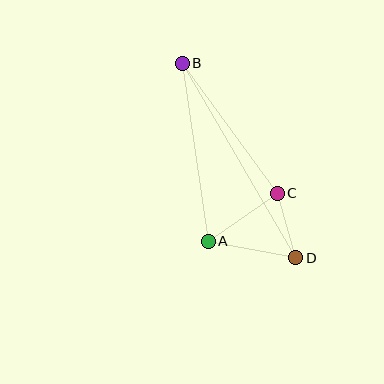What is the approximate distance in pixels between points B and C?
The distance between B and C is approximately 161 pixels.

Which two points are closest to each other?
Points C and D are closest to each other.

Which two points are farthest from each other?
Points B and D are farthest from each other.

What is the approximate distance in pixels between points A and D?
The distance between A and D is approximately 89 pixels.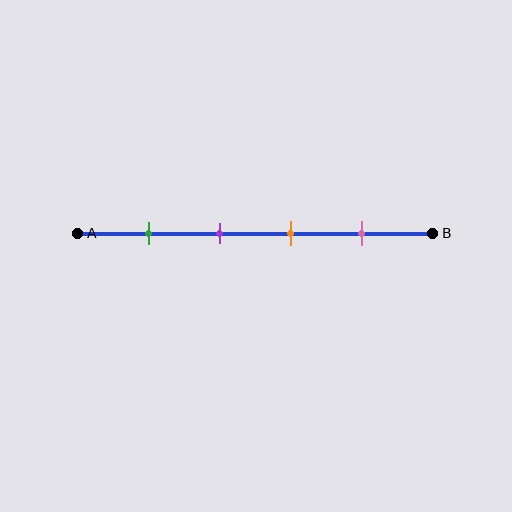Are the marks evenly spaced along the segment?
Yes, the marks are approximately evenly spaced.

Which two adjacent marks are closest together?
The purple and orange marks are the closest adjacent pair.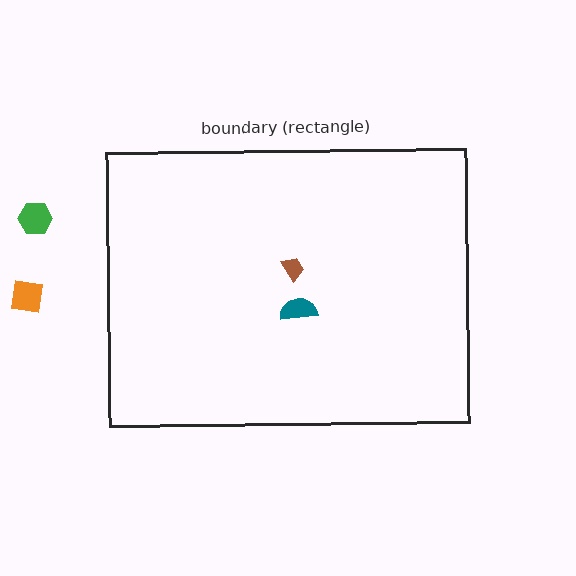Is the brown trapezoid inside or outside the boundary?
Inside.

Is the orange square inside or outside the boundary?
Outside.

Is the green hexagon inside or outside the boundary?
Outside.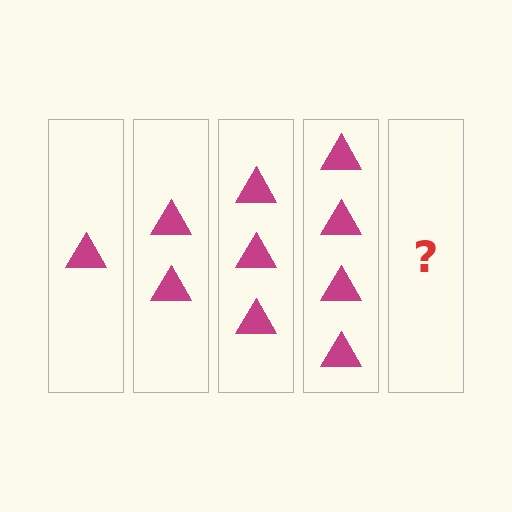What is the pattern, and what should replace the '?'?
The pattern is that each step adds one more triangle. The '?' should be 5 triangles.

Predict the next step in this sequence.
The next step is 5 triangles.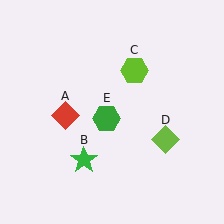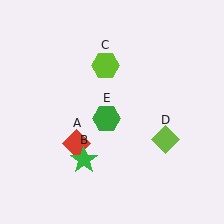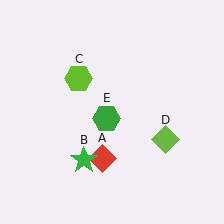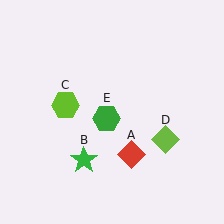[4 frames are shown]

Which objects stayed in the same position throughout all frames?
Green star (object B) and lime diamond (object D) and green hexagon (object E) remained stationary.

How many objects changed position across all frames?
2 objects changed position: red diamond (object A), lime hexagon (object C).